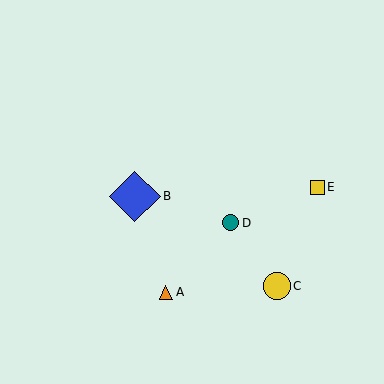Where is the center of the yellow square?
The center of the yellow square is at (317, 188).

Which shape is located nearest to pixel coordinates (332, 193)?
The yellow square (labeled E) at (317, 188) is nearest to that location.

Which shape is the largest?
The blue diamond (labeled B) is the largest.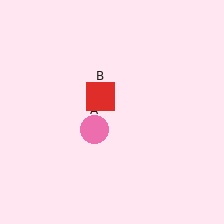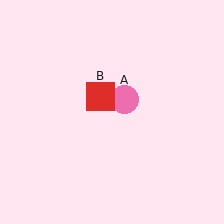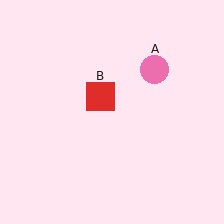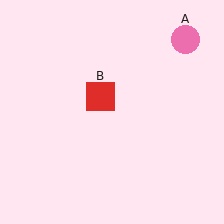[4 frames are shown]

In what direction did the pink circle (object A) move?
The pink circle (object A) moved up and to the right.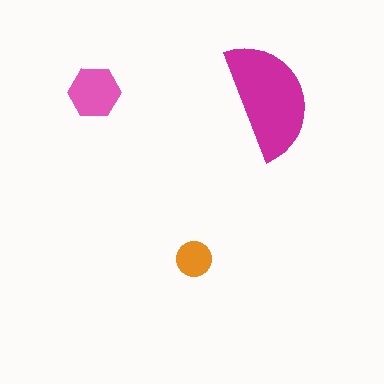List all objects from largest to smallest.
The magenta semicircle, the pink hexagon, the orange circle.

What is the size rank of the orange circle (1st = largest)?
3rd.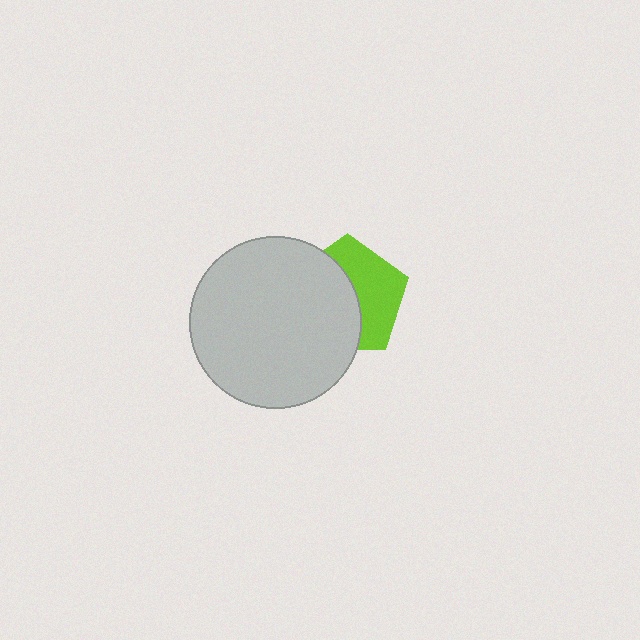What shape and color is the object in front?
The object in front is a light gray circle.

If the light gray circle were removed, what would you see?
You would see the complete lime pentagon.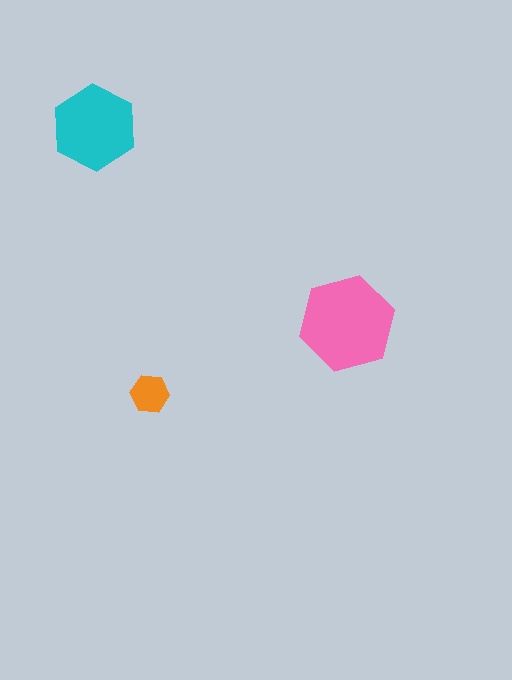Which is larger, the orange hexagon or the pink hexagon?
The pink one.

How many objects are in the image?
There are 3 objects in the image.